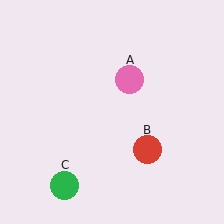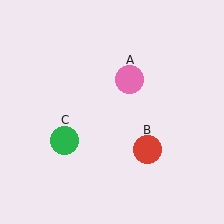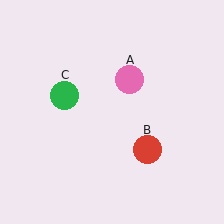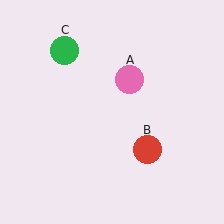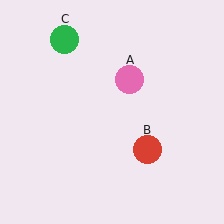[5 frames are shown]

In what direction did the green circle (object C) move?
The green circle (object C) moved up.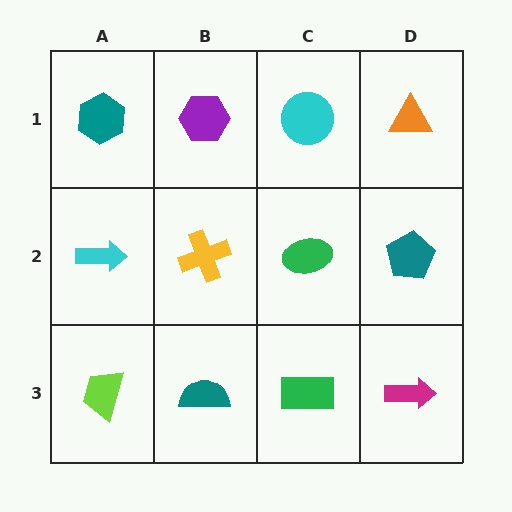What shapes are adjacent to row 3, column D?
A teal pentagon (row 2, column D), a green rectangle (row 3, column C).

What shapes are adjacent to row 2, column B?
A purple hexagon (row 1, column B), a teal semicircle (row 3, column B), a cyan arrow (row 2, column A), a green ellipse (row 2, column C).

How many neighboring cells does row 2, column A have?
3.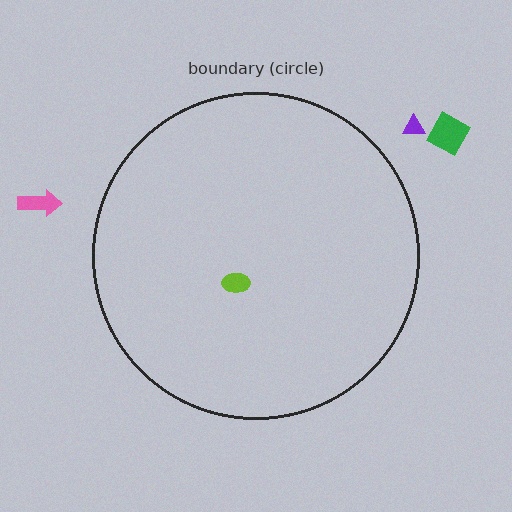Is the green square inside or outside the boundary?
Outside.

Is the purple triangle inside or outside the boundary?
Outside.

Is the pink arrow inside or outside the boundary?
Outside.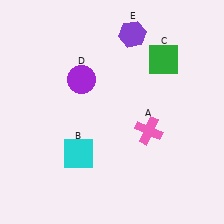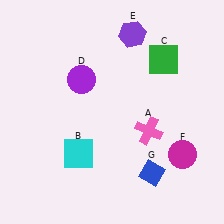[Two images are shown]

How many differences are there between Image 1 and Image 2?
There are 2 differences between the two images.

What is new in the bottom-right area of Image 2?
A blue diamond (G) was added in the bottom-right area of Image 2.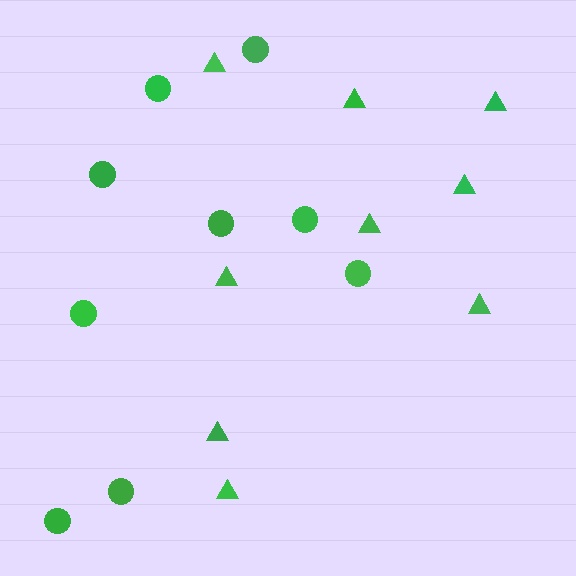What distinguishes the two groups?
There are 2 groups: one group of circles (9) and one group of triangles (9).